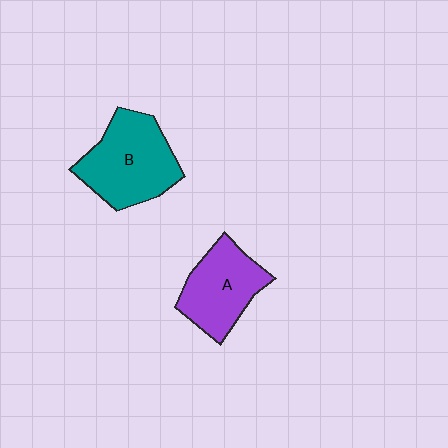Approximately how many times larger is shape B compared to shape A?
Approximately 1.2 times.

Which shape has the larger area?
Shape B (teal).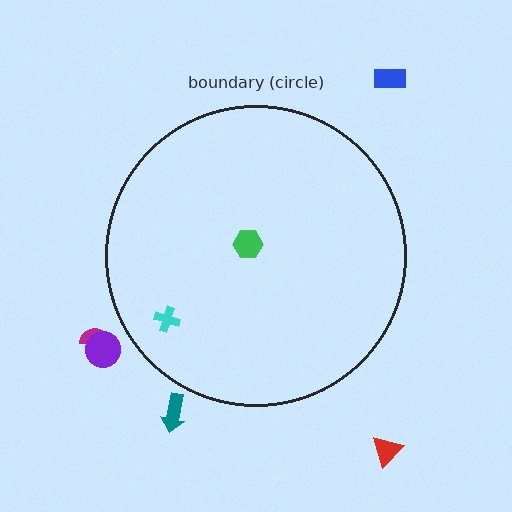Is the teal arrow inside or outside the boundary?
Outside.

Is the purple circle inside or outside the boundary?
Outside.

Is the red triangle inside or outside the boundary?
Outside.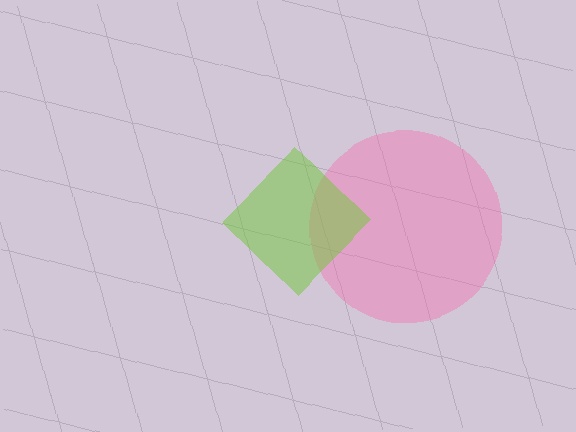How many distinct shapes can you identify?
There are 2 distinct shapes: a pink circle, a lime diamond.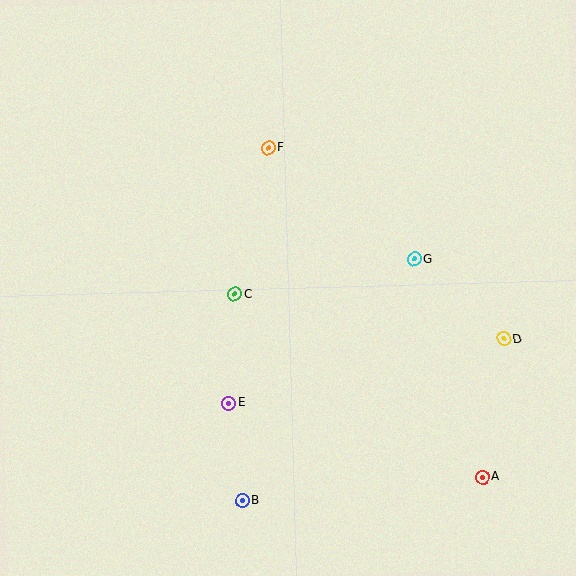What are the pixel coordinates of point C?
Point C is at (235, 294).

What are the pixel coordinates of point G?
Point G is at (415, 259).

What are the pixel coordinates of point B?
Point B is at (242, 501).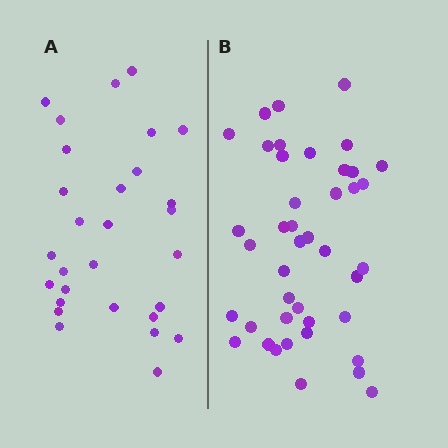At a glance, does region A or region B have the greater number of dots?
Region B (the right region) has more dots.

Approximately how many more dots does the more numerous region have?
Region B has approximately 15 more dots than region A.